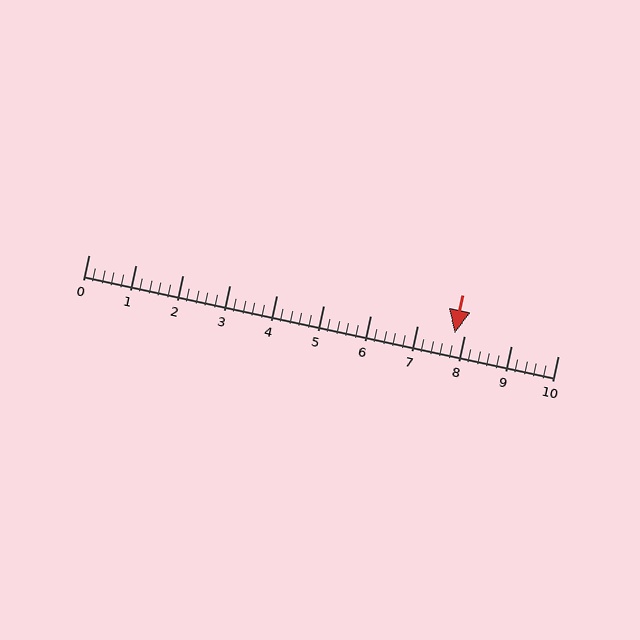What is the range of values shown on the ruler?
The ruler shows values from 0 to 10.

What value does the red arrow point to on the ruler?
The red arrow points to approximately 7.8.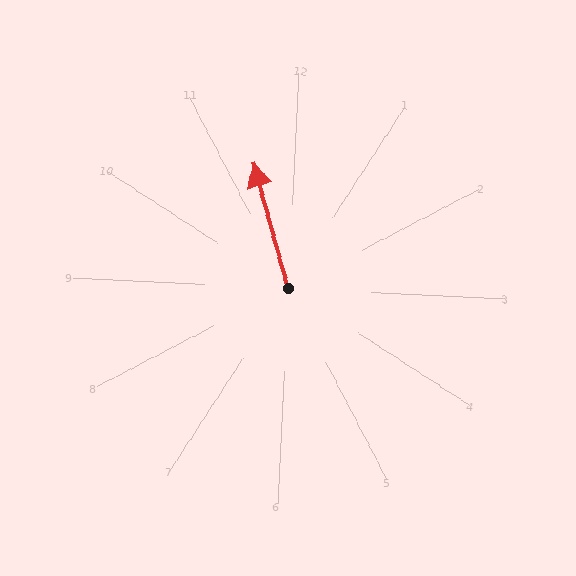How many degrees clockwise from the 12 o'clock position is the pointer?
Approximately 342 degrees.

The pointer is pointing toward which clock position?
Roughly 11 o'clock.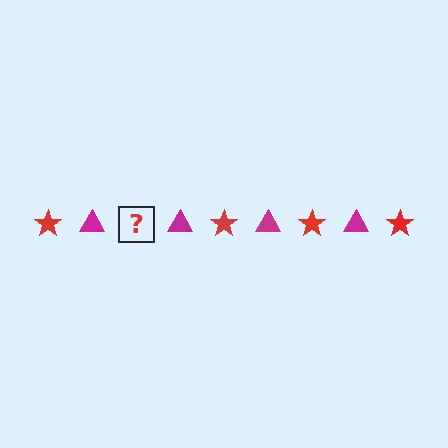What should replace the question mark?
The question mark should be replaced with a red star.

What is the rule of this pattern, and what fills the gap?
The rule is that the pattern alternates between red star and magenta triangle. The gap should be filled with a red star.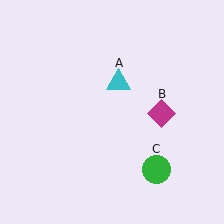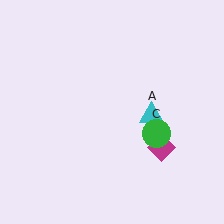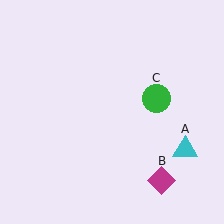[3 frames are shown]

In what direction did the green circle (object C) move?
The green circle (object C) moved up.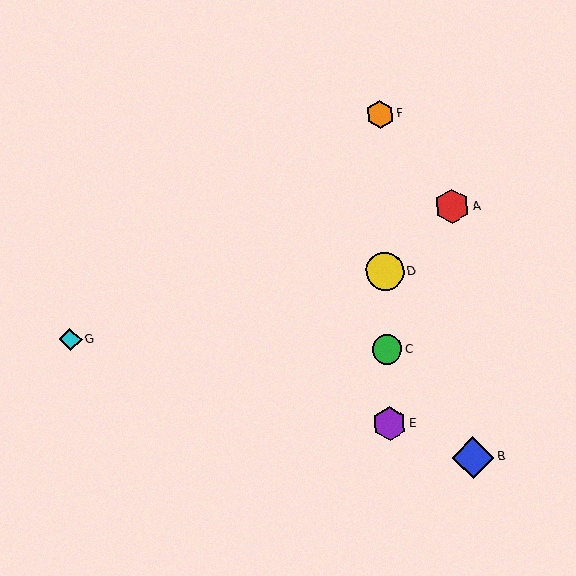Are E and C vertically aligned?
Yes, both are at x≈390.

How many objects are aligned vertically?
4 objects (C, D, E, F) are aligned vertically.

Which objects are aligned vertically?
Objects C, D, E, F are aligned vertically.